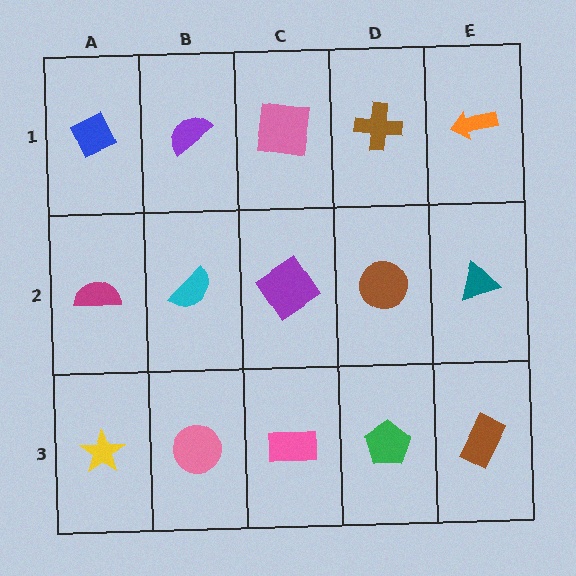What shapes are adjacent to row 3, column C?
A purple diamond (row 2, column C), a pink circle (row 3, column B), a green pentagon (row 3, column D).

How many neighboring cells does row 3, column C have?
3.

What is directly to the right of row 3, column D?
A brown rectangle.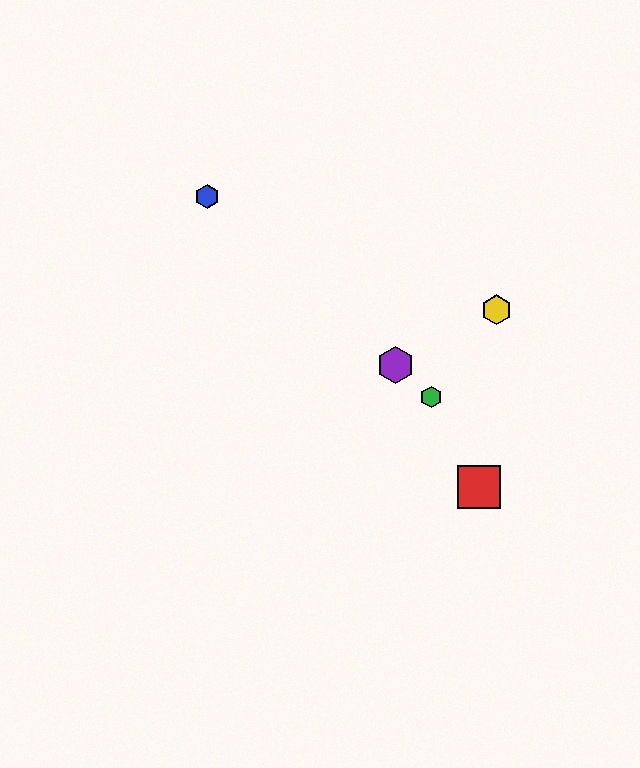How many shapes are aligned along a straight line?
3 shapes (the blue hexagon, the green hexagon, the purple hexagon) are aligned along a straight line.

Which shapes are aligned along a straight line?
The blue hexagon, the green hexagon, the purple hexagon are aligned along a straight line.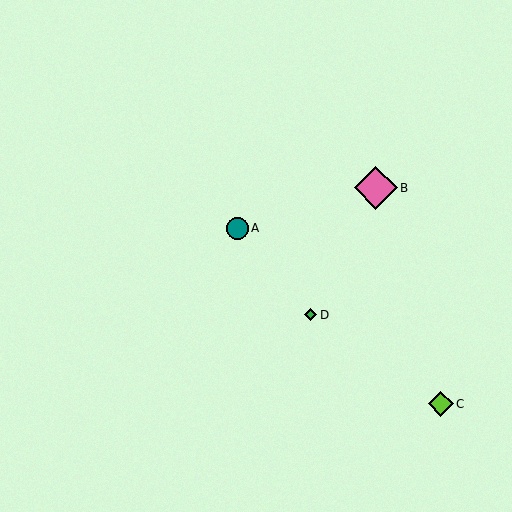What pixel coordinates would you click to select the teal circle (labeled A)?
Click at (237, 228) to select the teal circle A.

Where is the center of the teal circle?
The center of the teal circle is at (237, 228).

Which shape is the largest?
The pink diamond (labeled B) is the largest.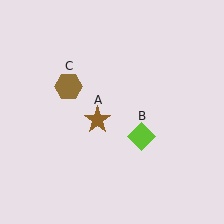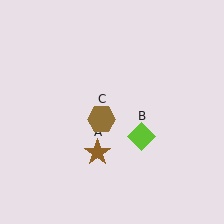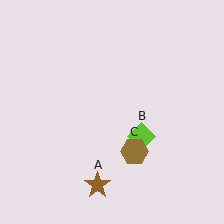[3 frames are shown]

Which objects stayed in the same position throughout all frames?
Lime diamond (object B) remained stationary.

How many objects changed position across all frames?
2 objects changed position: brown star (object A), brown hexagon (object C).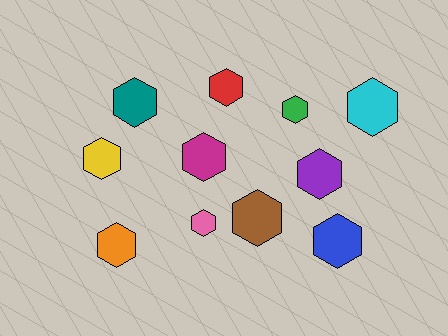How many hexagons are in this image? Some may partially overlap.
There are 11 hexagons.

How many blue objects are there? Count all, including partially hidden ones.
There is 1 blue object.